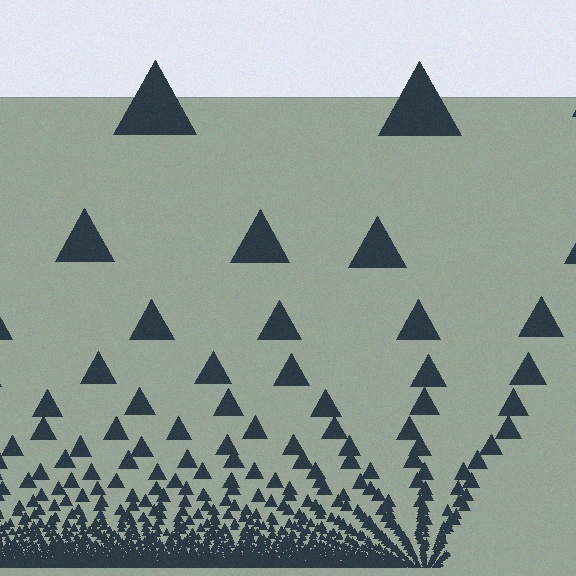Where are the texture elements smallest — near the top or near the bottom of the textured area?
Near the bottom.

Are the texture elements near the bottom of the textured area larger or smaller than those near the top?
Smaller. The gradient is inverted — elements near the bottom are smaller and denser.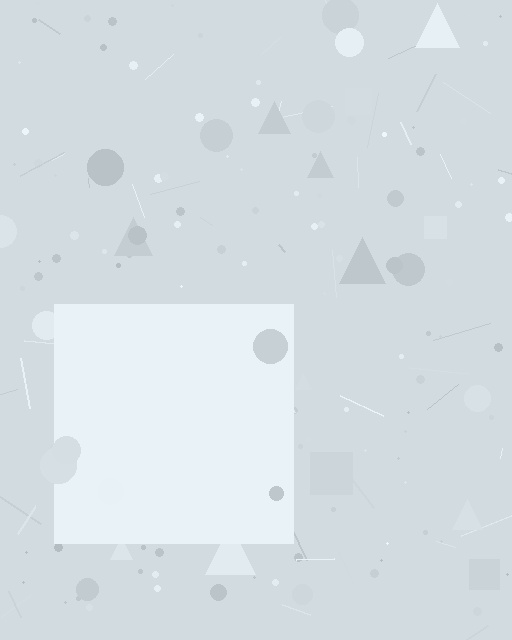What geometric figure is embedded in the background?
A square is embedded in the background.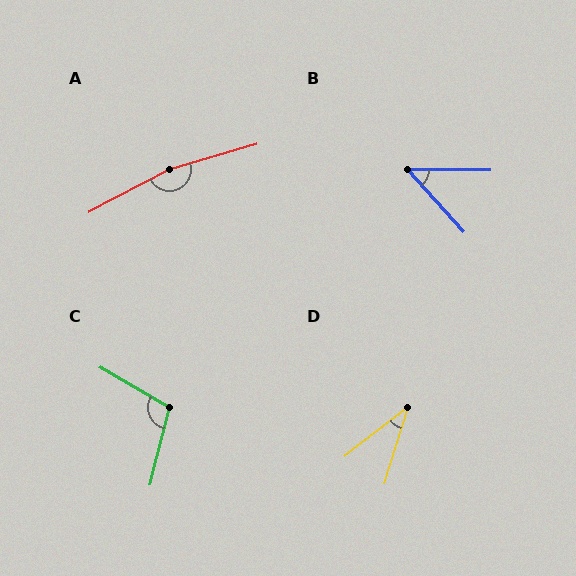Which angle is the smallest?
D, at approximately 35 degrees.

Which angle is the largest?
A, at approximately 168 degrees.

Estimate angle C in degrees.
Approximately 106 degrees.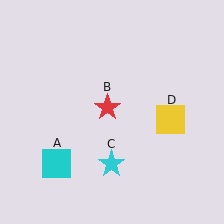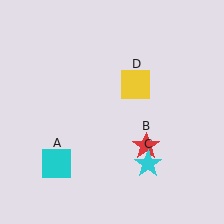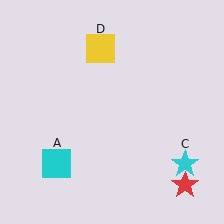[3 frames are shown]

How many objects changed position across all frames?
3 objects changed position: red star (object B), cyan star (object C), yellow square (object D).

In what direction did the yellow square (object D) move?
The yellow square (object D) moved up and to the left.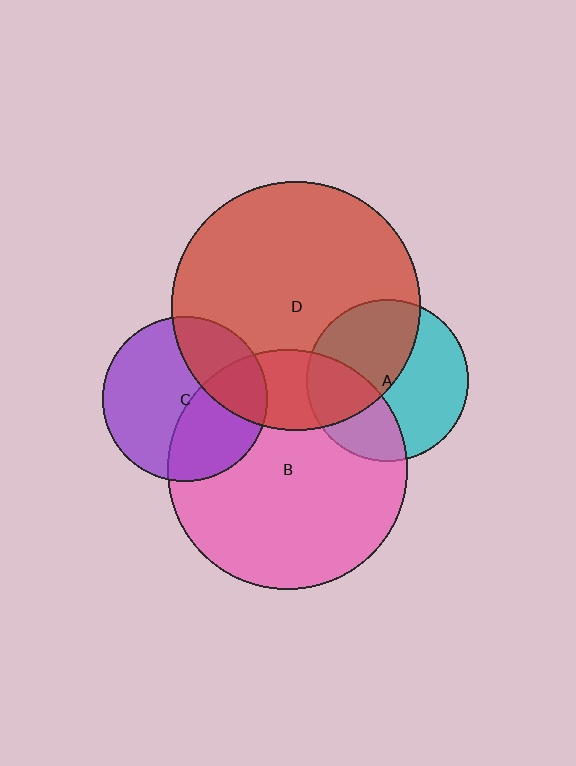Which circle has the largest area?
Circle D (red).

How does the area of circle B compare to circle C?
Approximately 2.1 times.